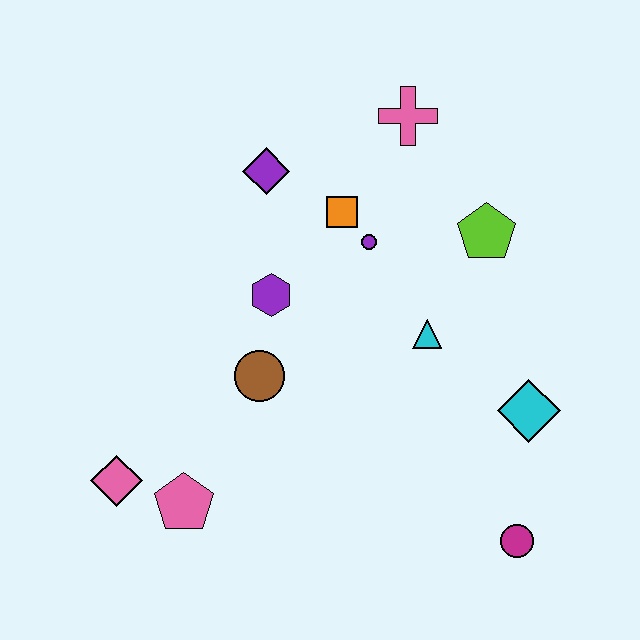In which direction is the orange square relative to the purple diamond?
The orange square is to the right of the purple diamond.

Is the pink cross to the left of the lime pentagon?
Yes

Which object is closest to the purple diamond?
The orange square is closest to the purple diamond.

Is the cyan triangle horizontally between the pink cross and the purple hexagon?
No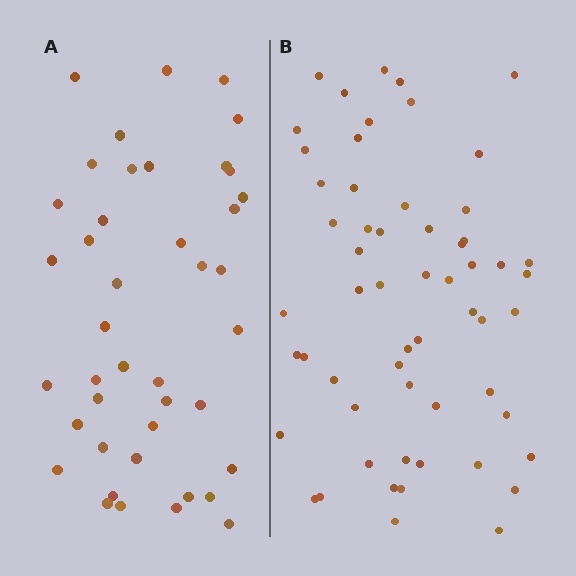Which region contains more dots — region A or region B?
Region B (the right region) has more dots.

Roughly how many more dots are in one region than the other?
Region B has approximately 15 more dots than region A.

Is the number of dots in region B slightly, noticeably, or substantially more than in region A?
Region B has noticeably more, but not dramatically so. The ratio is roughly 1.4 to 1.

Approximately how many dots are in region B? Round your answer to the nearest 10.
About 60 dots. (The exact count is 58, which rounds to 60.)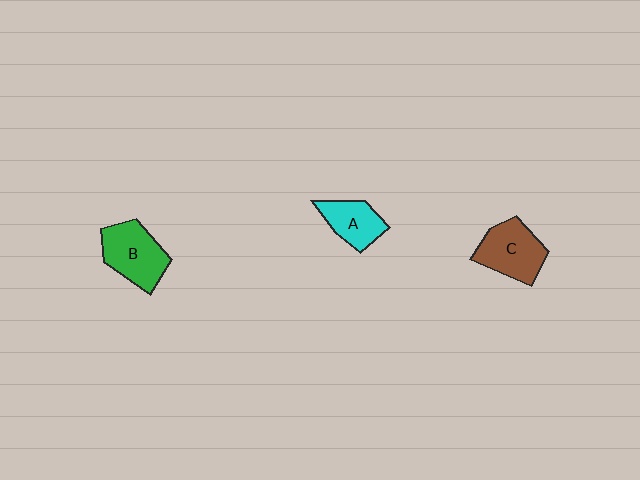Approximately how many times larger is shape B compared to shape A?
Approximately 1.4 times.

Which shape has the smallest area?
Shape A (cyan).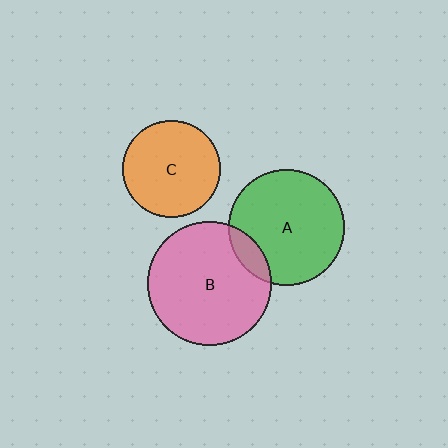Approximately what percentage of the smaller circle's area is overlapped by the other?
Approximately 10%.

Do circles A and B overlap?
Yes.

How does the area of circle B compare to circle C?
Approximately 1.6 times.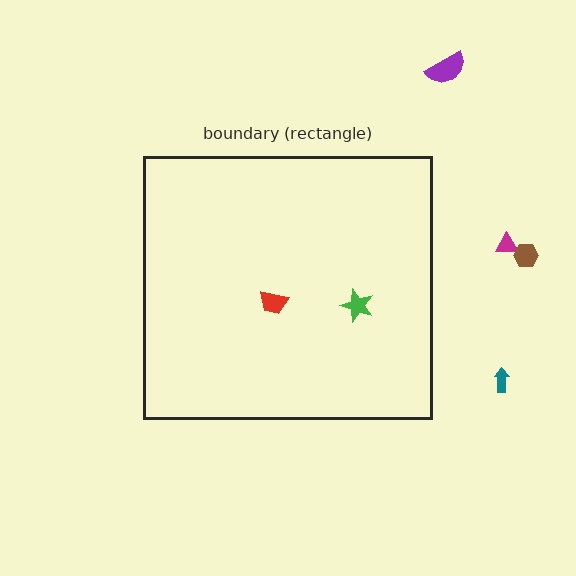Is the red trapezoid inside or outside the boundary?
Inside.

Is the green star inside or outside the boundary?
Inside.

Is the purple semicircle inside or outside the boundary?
Outside.